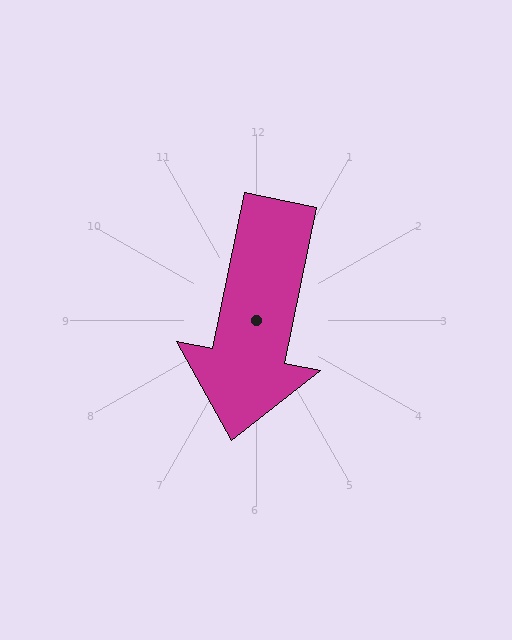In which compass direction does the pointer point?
South.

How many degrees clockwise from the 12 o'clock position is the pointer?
Approximately 191 degrees.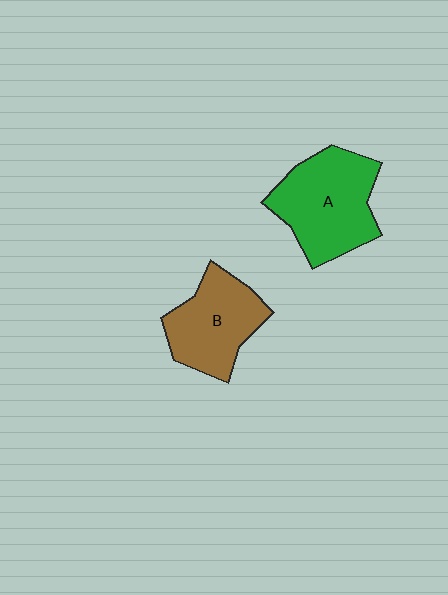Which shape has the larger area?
Shape A (green).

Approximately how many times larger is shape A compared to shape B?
Approximately 1.2 times.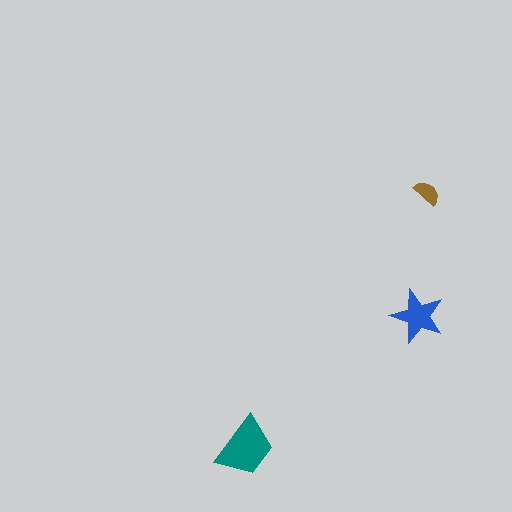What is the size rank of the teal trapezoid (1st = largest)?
1st.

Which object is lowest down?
The teal trapezoid is bottommost.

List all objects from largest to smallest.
The teal trapezoid, the blue star, the brown semicircle.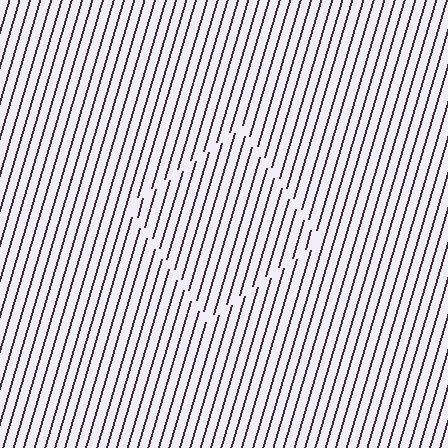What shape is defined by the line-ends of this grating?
An illusory square. The interior of the shape contains the same grating, shifted by half a period — the contour is defined by the phase discontinuity where line-ends from the inner and outer gratings abut.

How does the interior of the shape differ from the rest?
The interior of the shape contains the same grating, shifted by half a period — the contour is defined by the phase discontinuity where line-ends from the inner and outer gratings abut.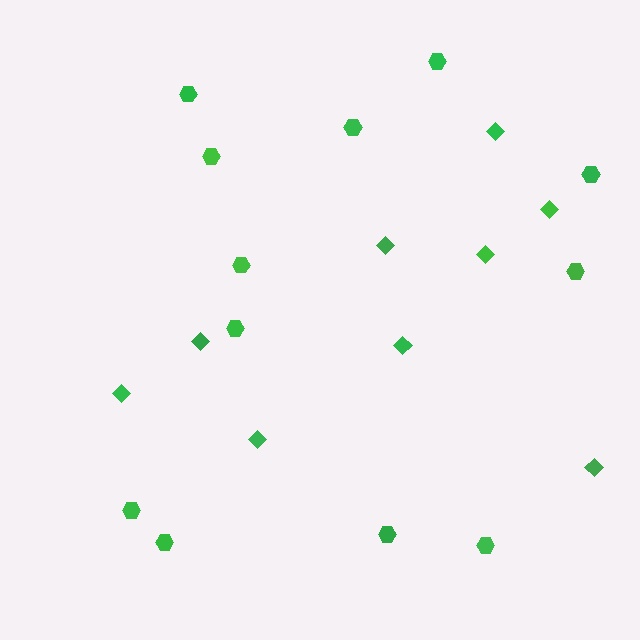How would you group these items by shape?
There are 2 groups: one group of hexagons (12) and one group of diamonds (9).